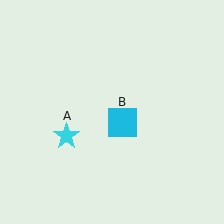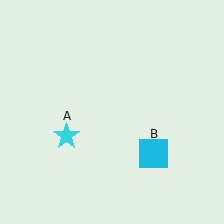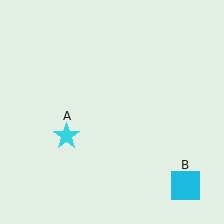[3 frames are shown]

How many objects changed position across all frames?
1 object changed position: cyan square (object B).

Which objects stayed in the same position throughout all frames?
Cyan star (object A) remained stationary.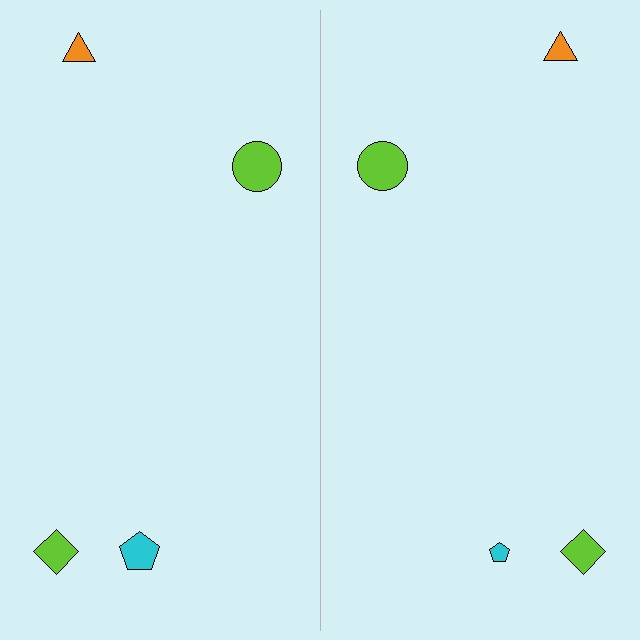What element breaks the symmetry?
The cyan pentagon on the right side has a different size than its mirror counterpart.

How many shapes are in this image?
There are 8 shapes in this image.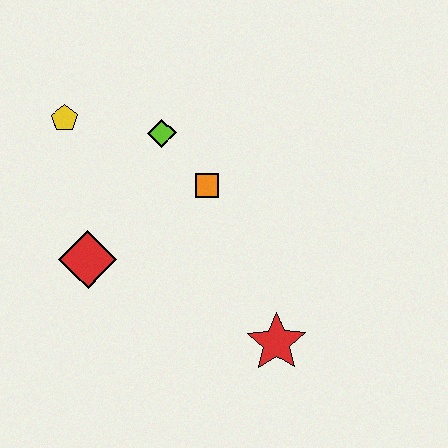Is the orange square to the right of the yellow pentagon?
Yes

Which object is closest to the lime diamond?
The orange square is closest to the lime diamond.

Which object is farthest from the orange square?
The red star is farthest from the orange square.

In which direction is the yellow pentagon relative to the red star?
The yellow pentagon is above the red star.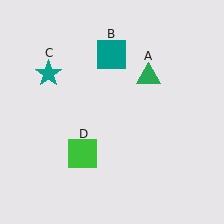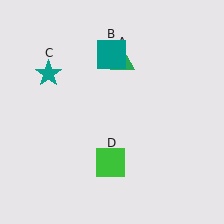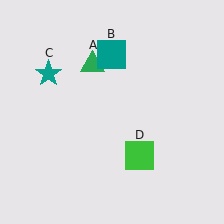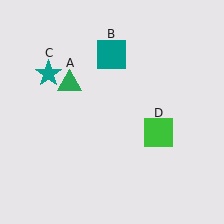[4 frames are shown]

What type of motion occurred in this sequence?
The green triangle (object A), green square (object D) rotated counterclockwise around the center of the scene.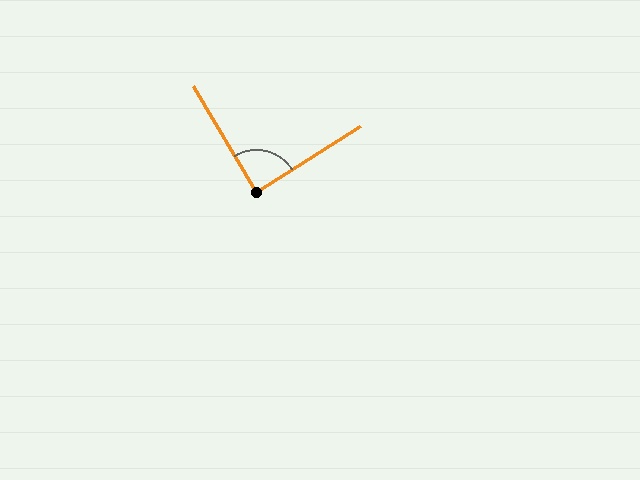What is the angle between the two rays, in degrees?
Approximately 88 degrees.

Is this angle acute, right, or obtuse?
It is approximately a right angle.